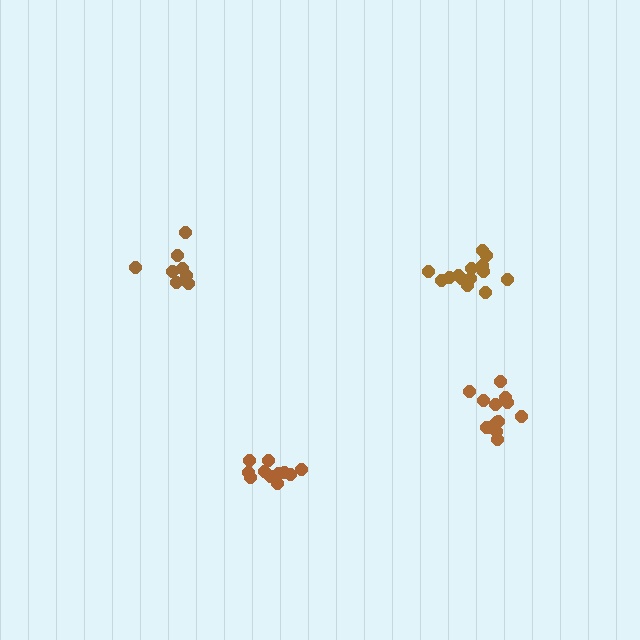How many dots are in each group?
Group 1: 13 dots, Group 2: 8 dots, Group 3: 12 dots, Group 4: 14 dots (47 total).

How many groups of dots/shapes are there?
There are 4 groups.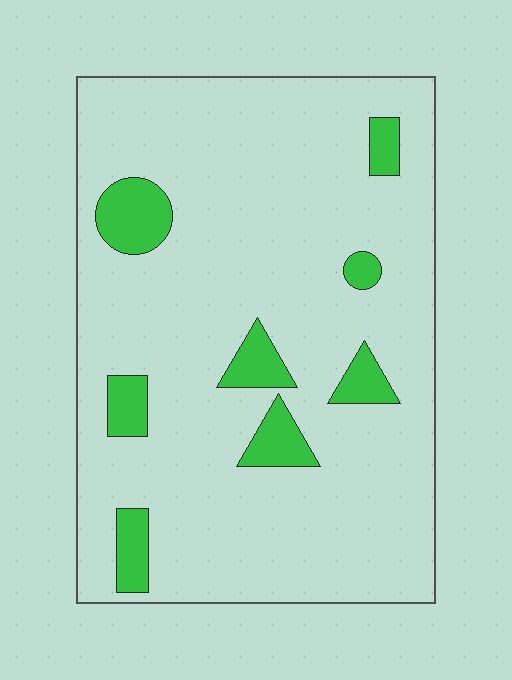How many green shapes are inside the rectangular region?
8.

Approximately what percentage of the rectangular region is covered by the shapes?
Approximately 10%.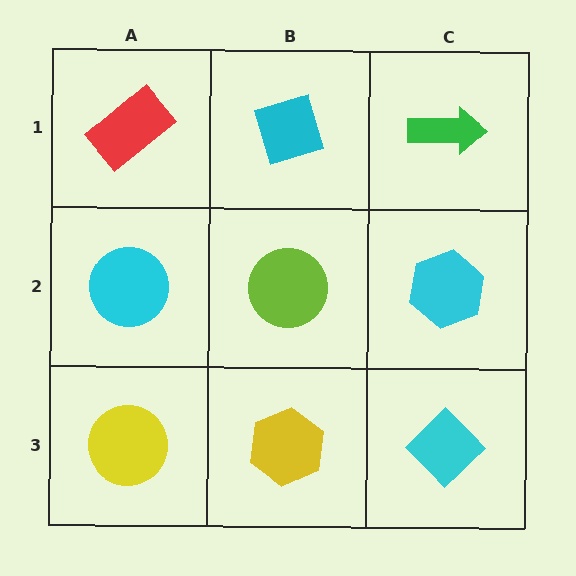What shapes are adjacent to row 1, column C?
A cyan hexagon (row 2, column C), a cyan diamond (row 1, column B).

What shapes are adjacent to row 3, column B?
A lime circle (row 2, column B), a yellow circle (row 3, column A), a cyan diamond (row 3, column C).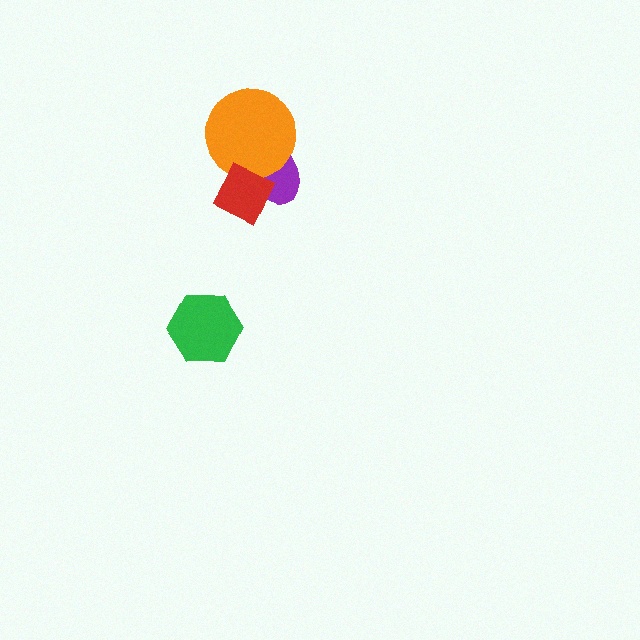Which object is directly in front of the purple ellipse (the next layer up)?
The orange circle is directly in front of the purple ellipse.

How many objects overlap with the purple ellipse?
2 objects overlap with the purple ellipse.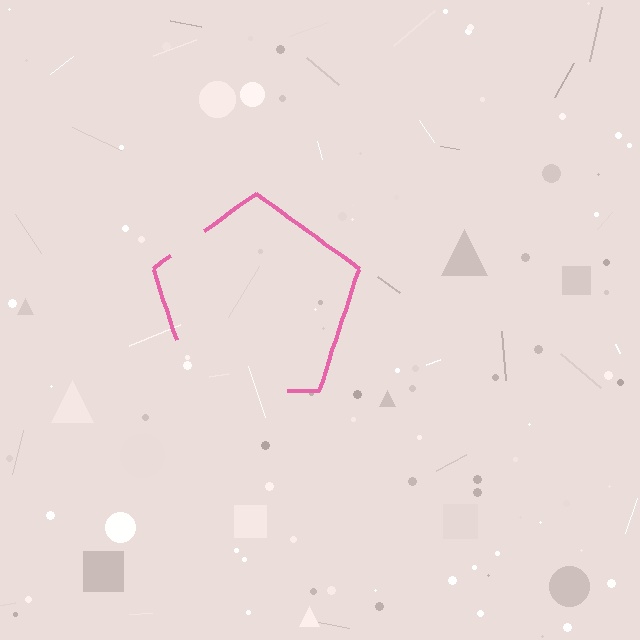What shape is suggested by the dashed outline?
The dashed outline suggests a pentagon.